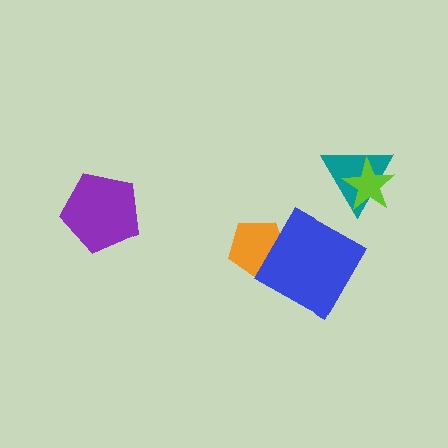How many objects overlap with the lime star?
1 object overlaps with the lime star.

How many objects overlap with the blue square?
1 object overlaps with the blue square.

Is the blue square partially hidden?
No, no other shape covers it.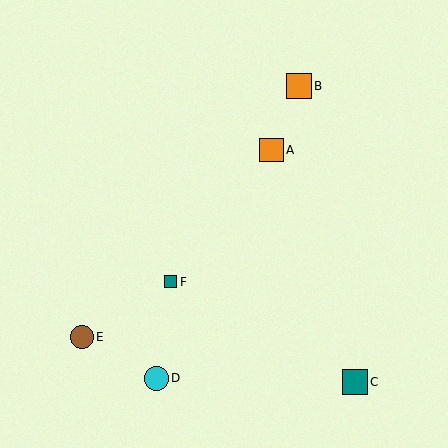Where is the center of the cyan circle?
The center of the cyan circle is at (156, 378).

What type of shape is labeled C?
Shape C is a teal square.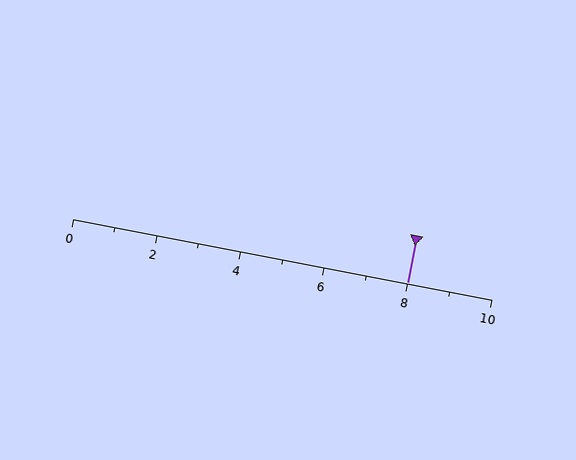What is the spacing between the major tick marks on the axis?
The major ticks are spaced 2 apart.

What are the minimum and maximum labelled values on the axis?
The axis runs from 0 to 10.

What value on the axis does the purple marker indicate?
The marker indicates approximately 8.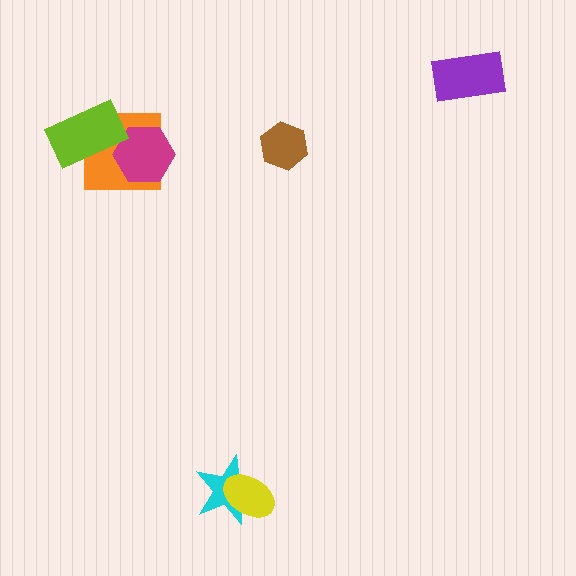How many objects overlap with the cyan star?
1 object overlaps with the cyan star.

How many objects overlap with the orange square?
2 objects overlap with the orange square.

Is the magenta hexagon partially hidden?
No, no other shape covers it.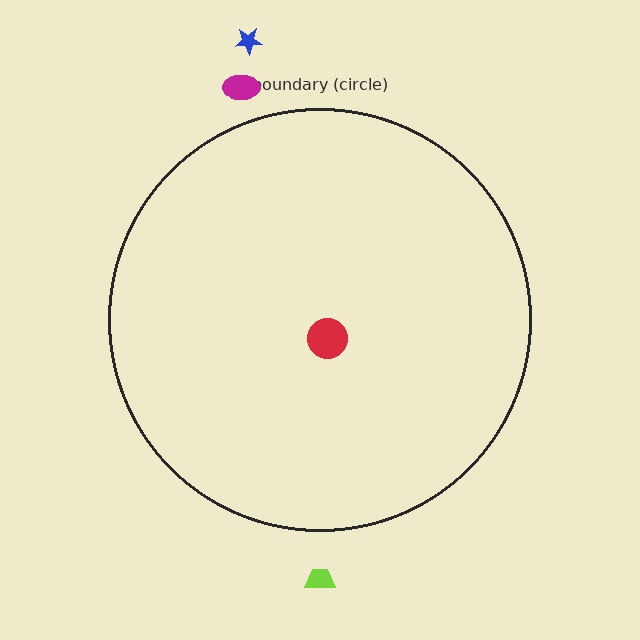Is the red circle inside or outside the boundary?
Inside.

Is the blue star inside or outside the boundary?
Outside.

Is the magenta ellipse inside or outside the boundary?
Outside.